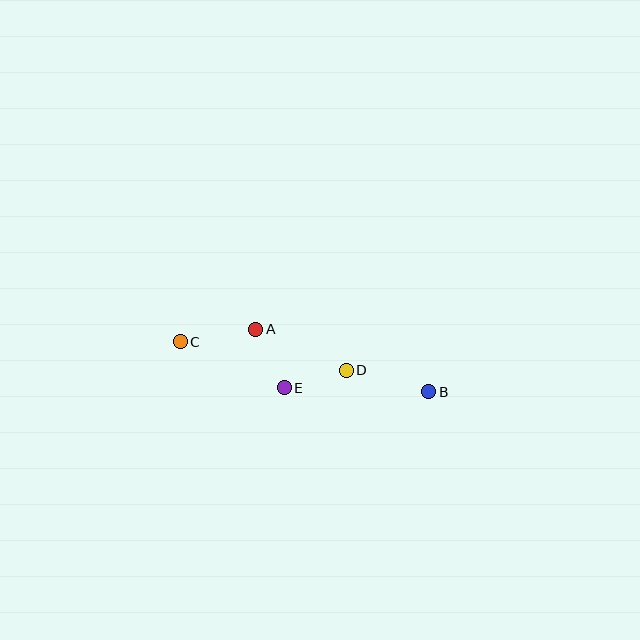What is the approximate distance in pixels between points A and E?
The distance between A and E is approximately 65 pixels.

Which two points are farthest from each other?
Points B and C are farthest from each other.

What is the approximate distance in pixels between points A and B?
The distance between A and B is approximately 184 pixels.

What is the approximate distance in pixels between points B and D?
The distance between B and D is approximately 85 pixels.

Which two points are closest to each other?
Points D and E are closest to each other.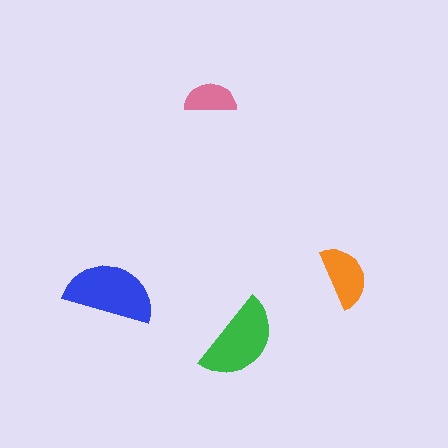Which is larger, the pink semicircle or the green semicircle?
The green one.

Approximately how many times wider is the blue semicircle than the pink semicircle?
About 1.5 times wider.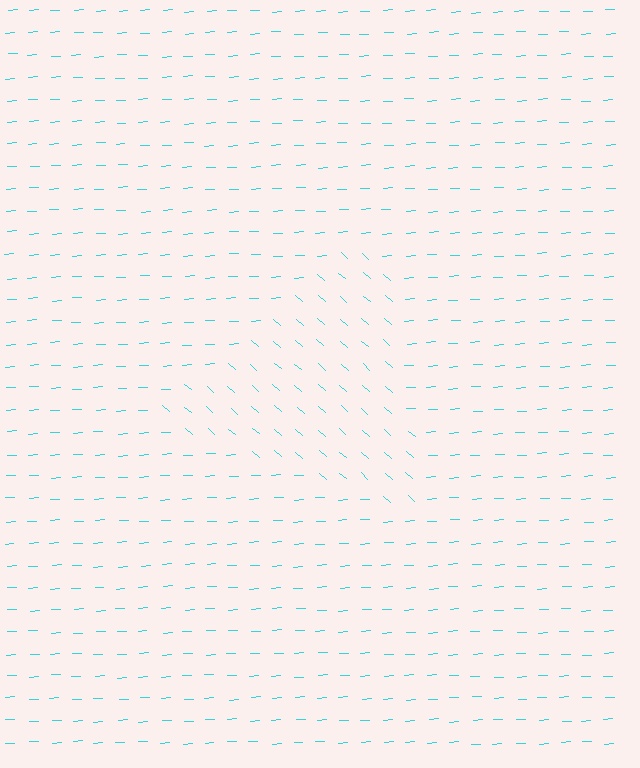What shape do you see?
I see a triangle.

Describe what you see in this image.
The image is filled with small cyan line segments. A triangle region in the image has lines oriented differently from the surrounding lines, creating a visible texture boundary.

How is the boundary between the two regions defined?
The boundary is defined purely by a change in line orientation (approximately 45 degrees difference). All lines are the same color and thickness.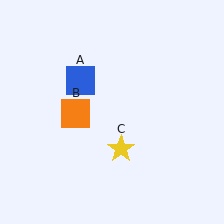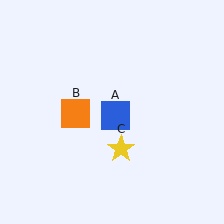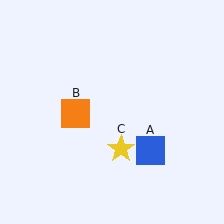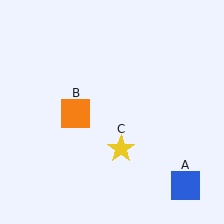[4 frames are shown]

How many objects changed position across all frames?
1 object changed position: blue square (object A).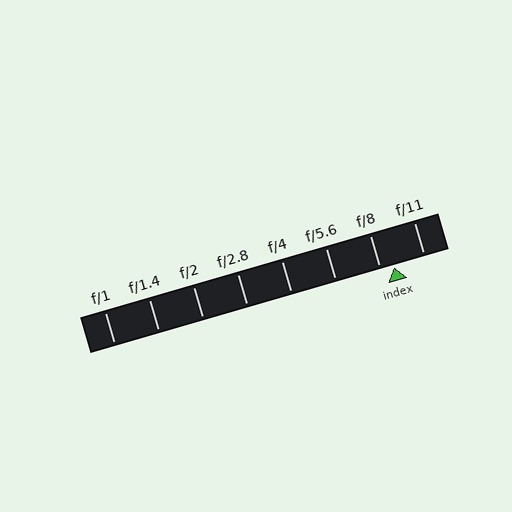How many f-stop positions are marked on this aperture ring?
There are 8 f-stop positions marked.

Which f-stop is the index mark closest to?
The index mark is closest to f/8.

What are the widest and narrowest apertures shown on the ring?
The widest aperture shown is f/1 and the narrowest is f/11.